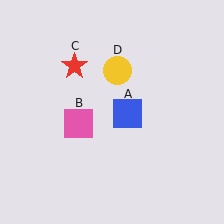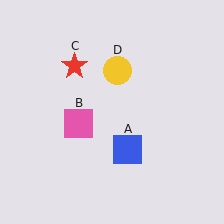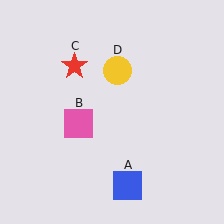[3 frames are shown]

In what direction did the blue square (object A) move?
The blue square (object A) moved down.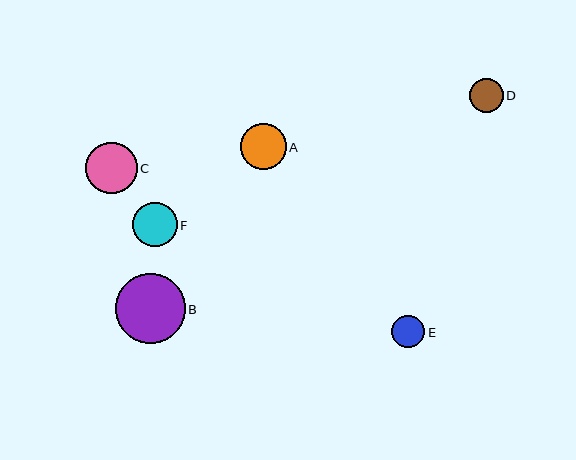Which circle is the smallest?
Circle E is the smallest with a size of approximately 33 pixels.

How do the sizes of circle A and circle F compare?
Circle A and circle F are approximately the same size.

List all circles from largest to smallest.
From largest to smallest: B, C, A, F, D, E.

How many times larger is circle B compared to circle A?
Circle B is approximately 1.5 times the size of circle A.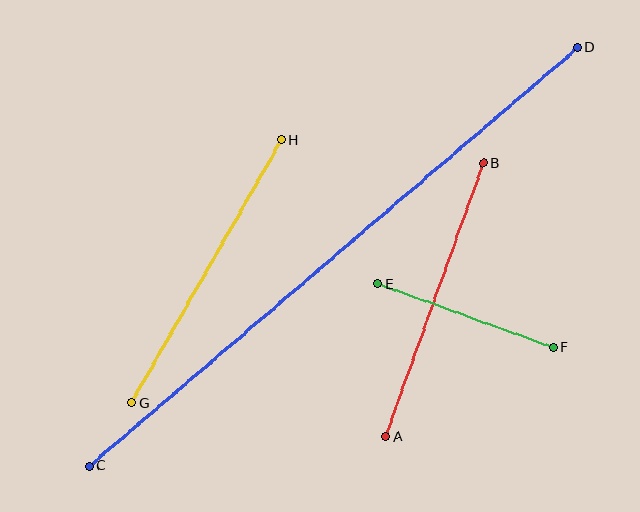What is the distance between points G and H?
The distance is approximately 303 pixels.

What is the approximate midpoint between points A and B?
The midpoint is at approximately (434, 300) pixels.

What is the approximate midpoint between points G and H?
The midpoint is at approximately (206, 271) pixels.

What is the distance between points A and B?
The distance is approximately 290 pixels.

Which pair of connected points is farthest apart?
Points C and D are farthest apart.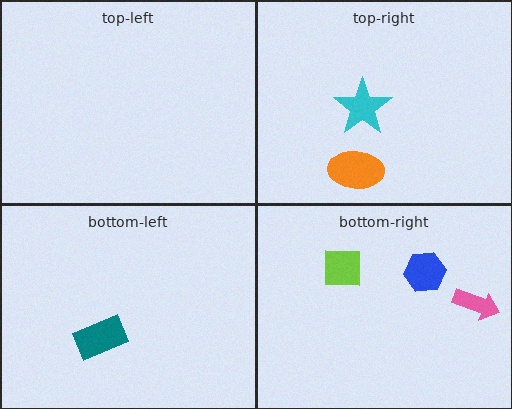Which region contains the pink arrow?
The bottom-right region.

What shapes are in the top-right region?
The cyan star, the orange ellipse.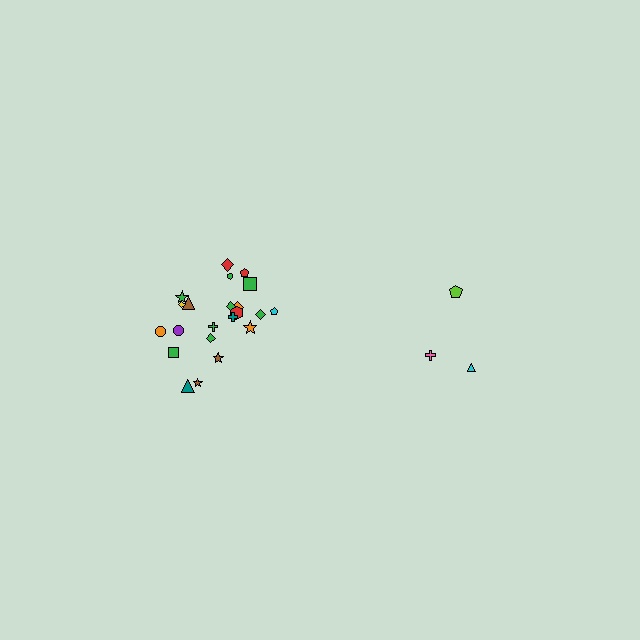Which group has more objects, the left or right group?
The left group.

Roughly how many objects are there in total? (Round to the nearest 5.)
Roughly 25 objects in total.